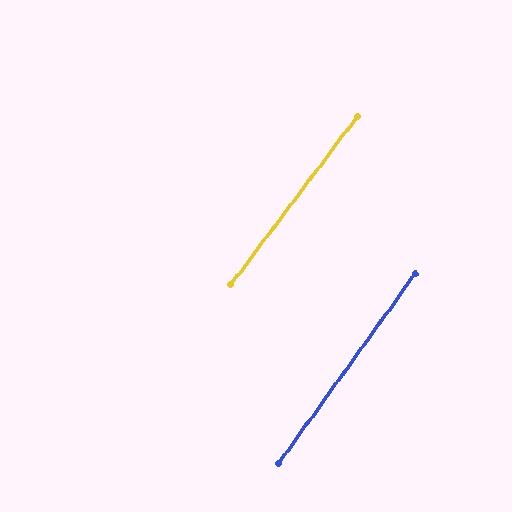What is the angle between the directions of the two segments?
Approximately 1 degree.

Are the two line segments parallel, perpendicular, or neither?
Parallel — their directions differ by only 1.2°.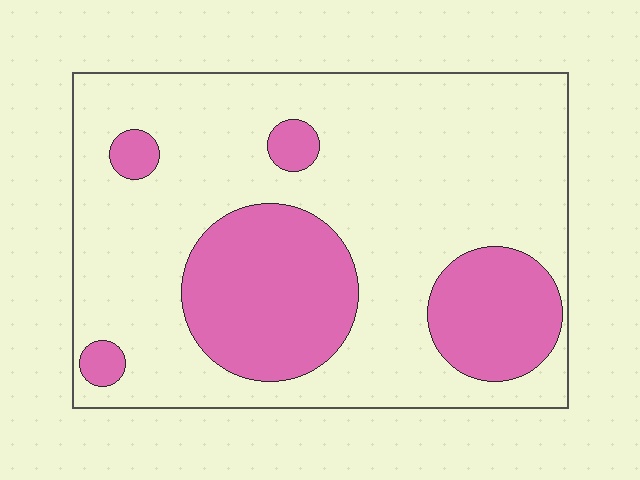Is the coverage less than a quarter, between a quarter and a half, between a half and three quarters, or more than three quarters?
Between a quarter and a half.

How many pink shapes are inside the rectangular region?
5.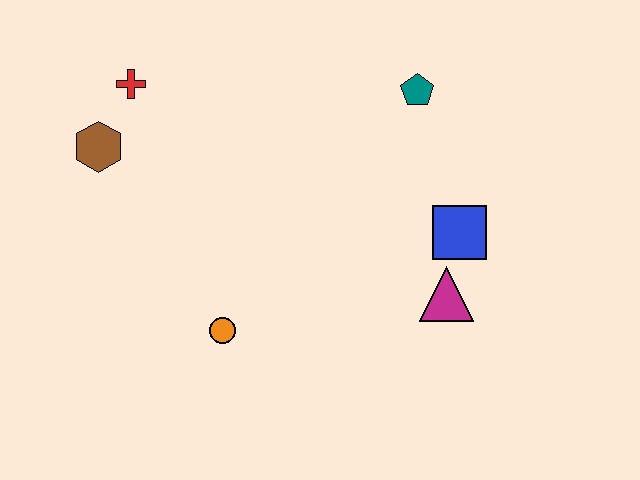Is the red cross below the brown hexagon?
No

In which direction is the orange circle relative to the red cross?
The orange circle is below the red cross.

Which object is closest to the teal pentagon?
The blue square is closest to the teal pentagon.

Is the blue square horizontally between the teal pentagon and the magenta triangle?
No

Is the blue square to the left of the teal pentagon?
No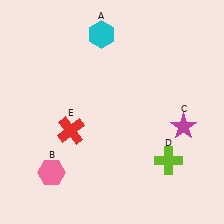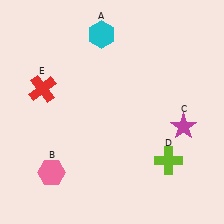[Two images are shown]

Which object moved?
The red cross (E) moved up.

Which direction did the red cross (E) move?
The red cross (E) moved up.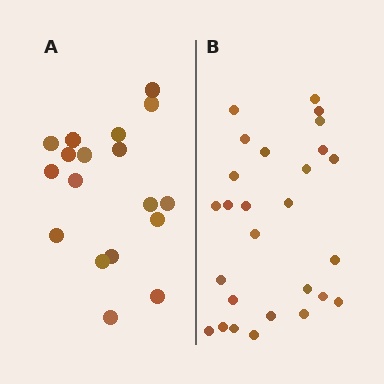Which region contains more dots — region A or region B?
Region B (the right region) has more dots.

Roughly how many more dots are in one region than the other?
Region B has roughly 8 or so more dots than region A.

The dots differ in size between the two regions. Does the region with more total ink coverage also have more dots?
No. Region A has more total ink coverage because its dots are larger, but region B actually contains more individual dots. Total area can be misleading — the number of items is what matters here.